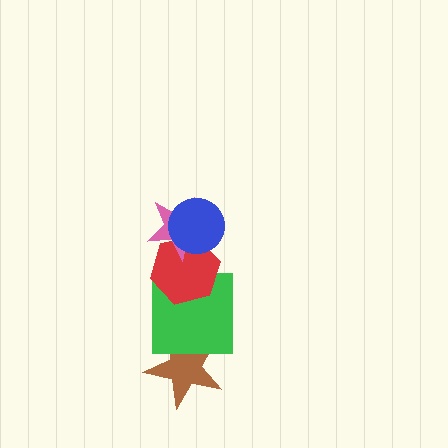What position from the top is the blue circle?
The blue circle is 1st from the top.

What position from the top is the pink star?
The pink star is 2nd from the top.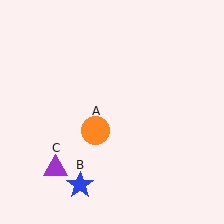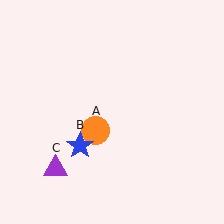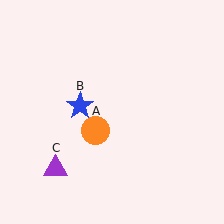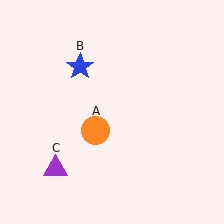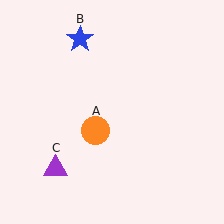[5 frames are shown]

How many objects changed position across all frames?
1 object changed position: blue star (object B).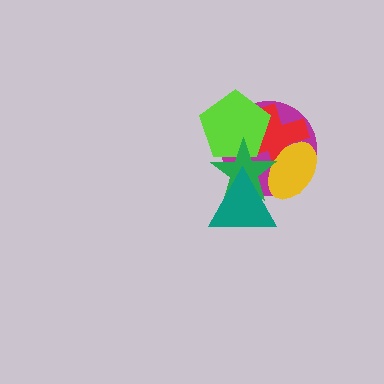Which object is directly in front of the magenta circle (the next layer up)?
The red cross is directly in front of the magenta circle.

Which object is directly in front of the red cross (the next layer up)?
The yellow ellipse is directly in front of the red cross.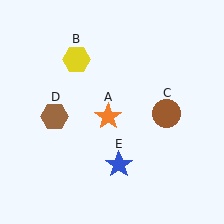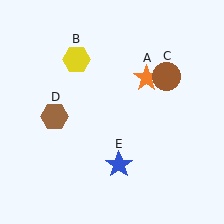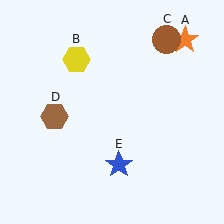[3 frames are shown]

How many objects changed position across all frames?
2 objects changed position: orange star (object A), brown circle (object C).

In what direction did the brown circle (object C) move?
The brown circle (object C) moved up.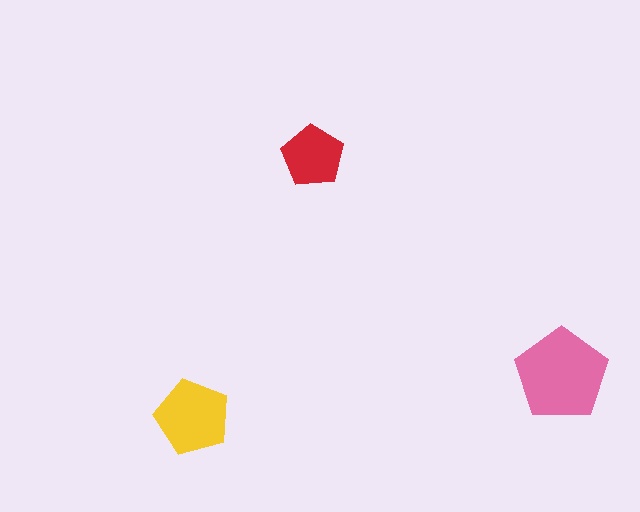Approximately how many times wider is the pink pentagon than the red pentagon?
About 1.5 times wider.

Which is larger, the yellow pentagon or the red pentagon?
The yellow one.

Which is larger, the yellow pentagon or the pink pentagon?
The pink one.